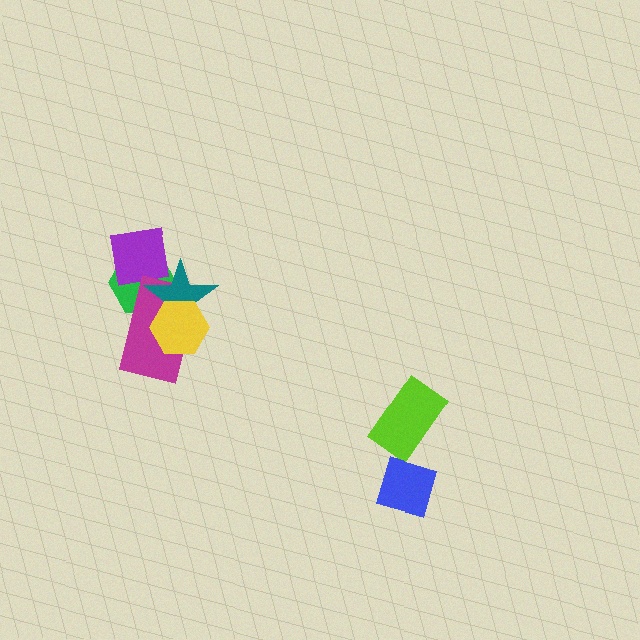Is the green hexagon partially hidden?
Yes, it is partially covered by another shape.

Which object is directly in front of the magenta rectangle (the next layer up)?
The teal star is directly in front of the magenta rectangle.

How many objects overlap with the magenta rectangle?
3 objects overlap with the magenta rectangle.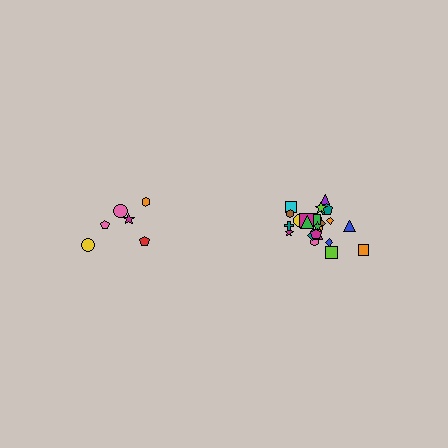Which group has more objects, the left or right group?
The right group.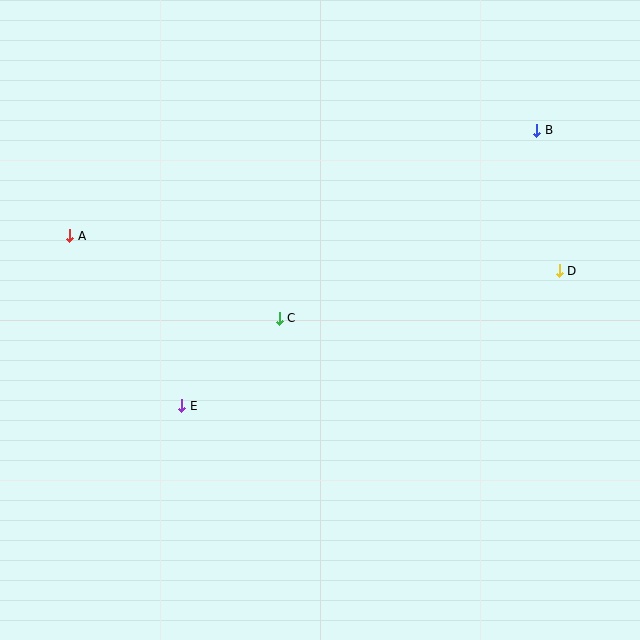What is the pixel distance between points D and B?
The distance between D and B is 142 pixels.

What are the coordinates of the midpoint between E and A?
The midpoint between E and A is at (126, 321).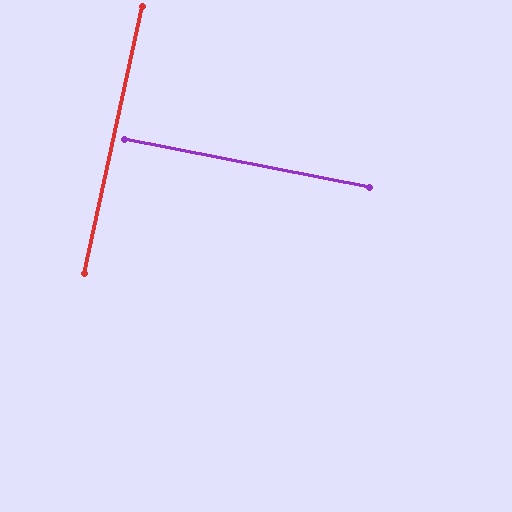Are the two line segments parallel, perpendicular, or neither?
Perpendicular — they meet at approximately 89°.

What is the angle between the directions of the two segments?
Approximately 89 degrees.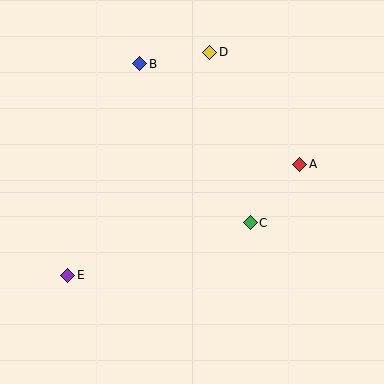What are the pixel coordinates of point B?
Point B is at (140, 64).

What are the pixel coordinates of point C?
Point C is at (250, 223).